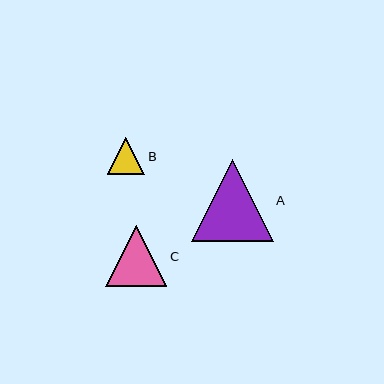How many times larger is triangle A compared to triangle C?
Triangle A is approximately 1.3 times the size of triangle C.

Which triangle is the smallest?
Triangle B is the smallest with a size of approximately 37 pixels.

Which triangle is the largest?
Triangle A is the largest with a size of approximately 82 pixels.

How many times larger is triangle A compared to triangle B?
Triangle A is approximately 2.2 times the size of triangle B.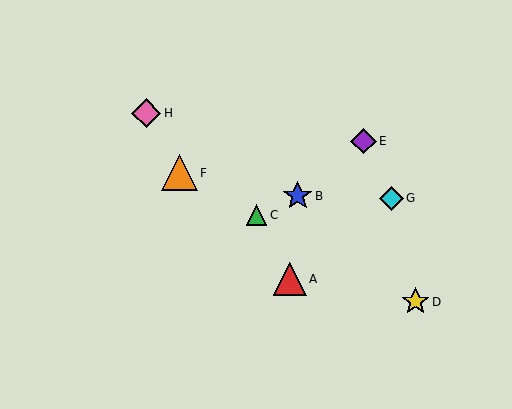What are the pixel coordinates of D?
Object D is at (415, 302).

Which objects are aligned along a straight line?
Objects C, D, F are aligned along a straight line.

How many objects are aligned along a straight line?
3 objects (C, D, F) are aligned along a straight line.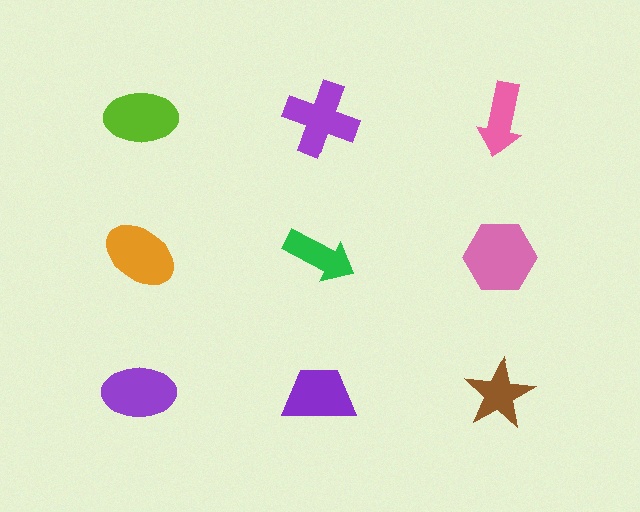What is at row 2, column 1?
An orange ellipse.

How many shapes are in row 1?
3 shapes.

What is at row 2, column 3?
A pink hexagon.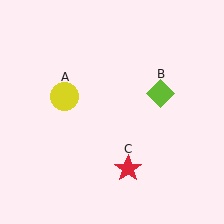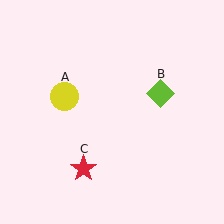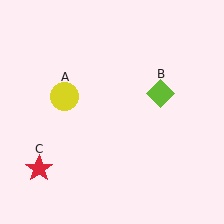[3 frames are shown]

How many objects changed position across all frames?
1 object changed position: red star (object C).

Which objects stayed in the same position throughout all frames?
Yellow circle (object A) and lime diamond (object B) remained stationary.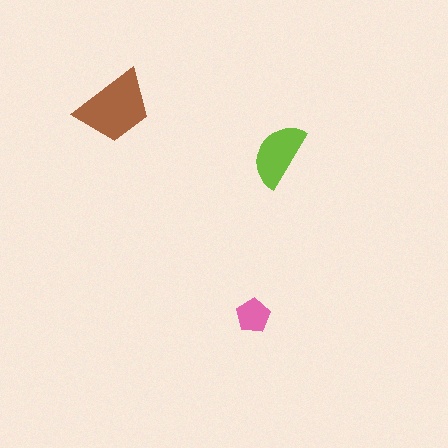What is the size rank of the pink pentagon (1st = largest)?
3rd.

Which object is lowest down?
The pink pentagon is bottommost.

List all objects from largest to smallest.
The brown trapezoid, the lime semicircle, the pink pentagon.